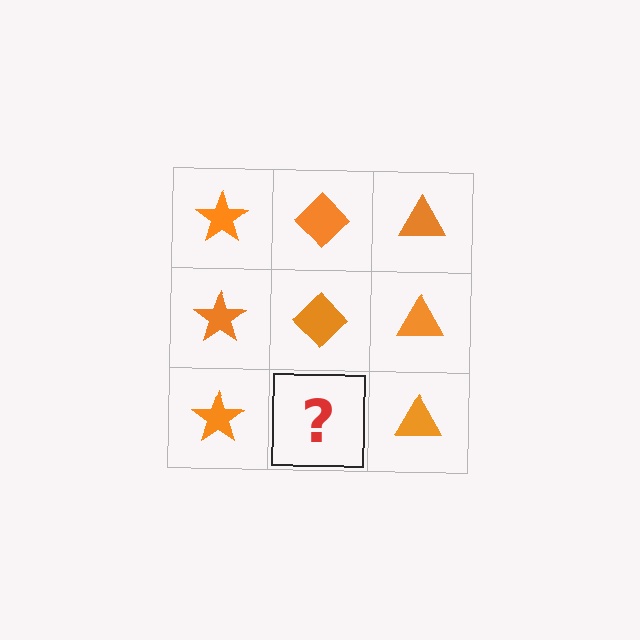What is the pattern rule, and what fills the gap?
The rule is that each column has a consistent shape. The gap should be filled with an orange diamond.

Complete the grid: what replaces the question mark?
The question mark should be replaced with an orange diamond.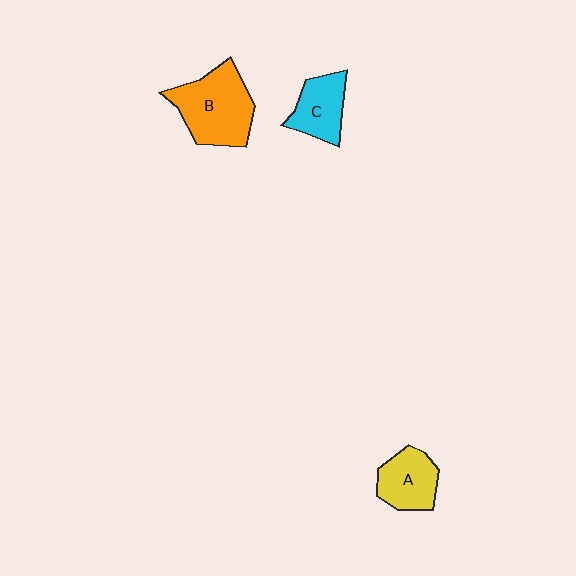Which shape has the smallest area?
Shape C (cyan).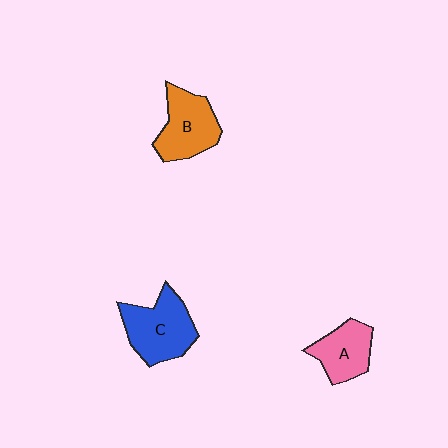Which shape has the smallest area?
Shape A (pink).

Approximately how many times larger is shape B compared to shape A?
Approximately 1.2 times.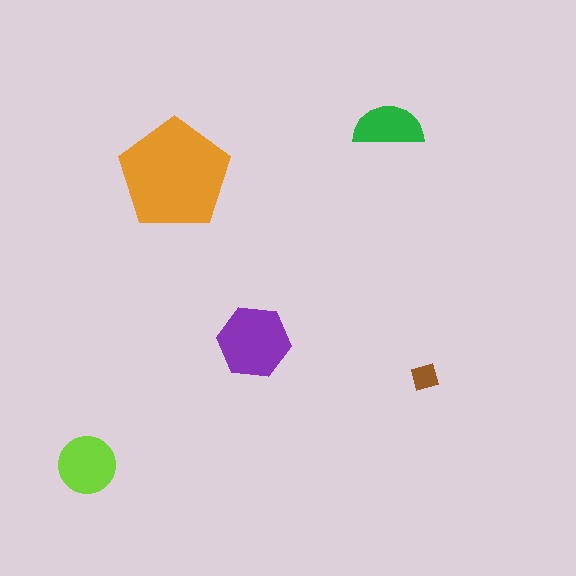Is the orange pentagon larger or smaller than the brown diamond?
Larger.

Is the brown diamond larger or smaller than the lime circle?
Smaller.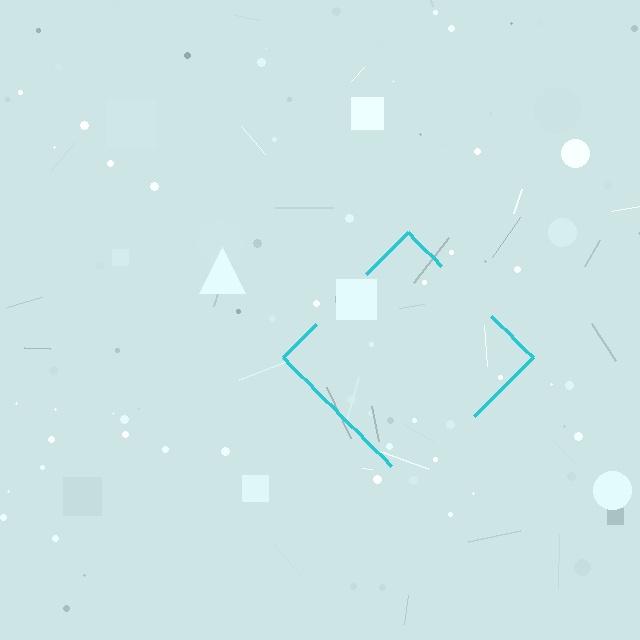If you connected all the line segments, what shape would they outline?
They would outline a diamond.